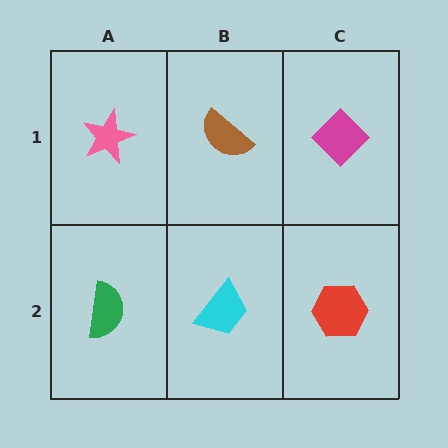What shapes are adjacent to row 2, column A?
A pink star (row 1, column A), a cyan trapezoid (row 2, column B).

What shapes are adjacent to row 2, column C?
A magenta diamond (row 1, column C), a cyan trapezoid (row 2, column B).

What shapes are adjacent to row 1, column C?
A red hexagon (row 2, column C), a brown semicircle (row 1, column B).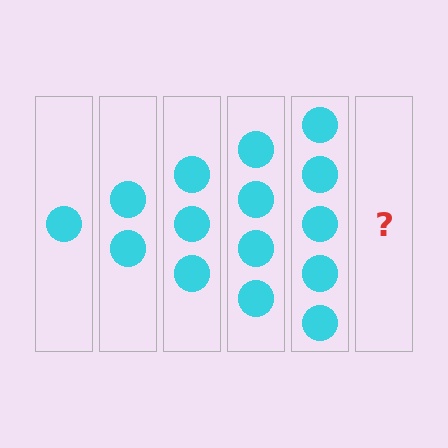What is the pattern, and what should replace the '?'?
The pattern is that each step adds one more circle. The '?' should be 6 circles.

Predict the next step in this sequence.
The next step is 6 circles.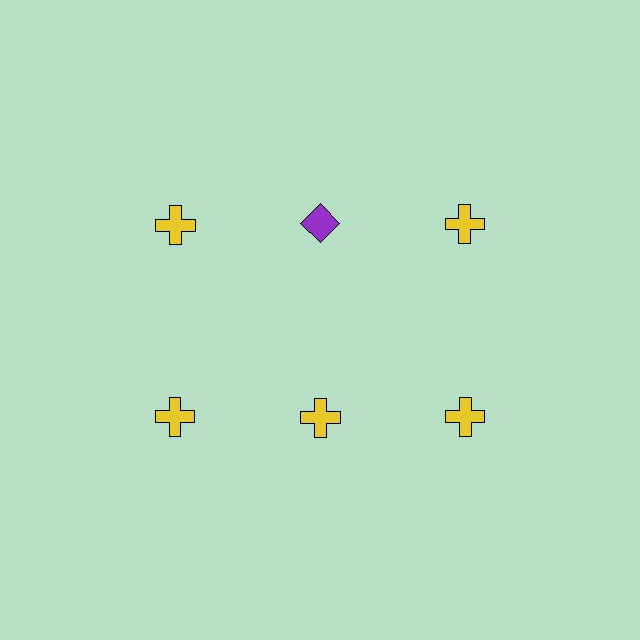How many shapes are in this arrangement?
There are 6 shapes arranged in a grid pattern.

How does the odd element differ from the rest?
It differs in both color (purple instead of yellow) and shape (diamond instead of cross).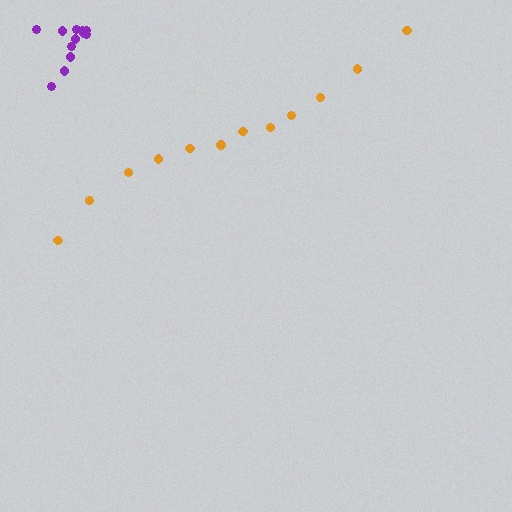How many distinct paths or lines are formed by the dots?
There are 2 distinct paths.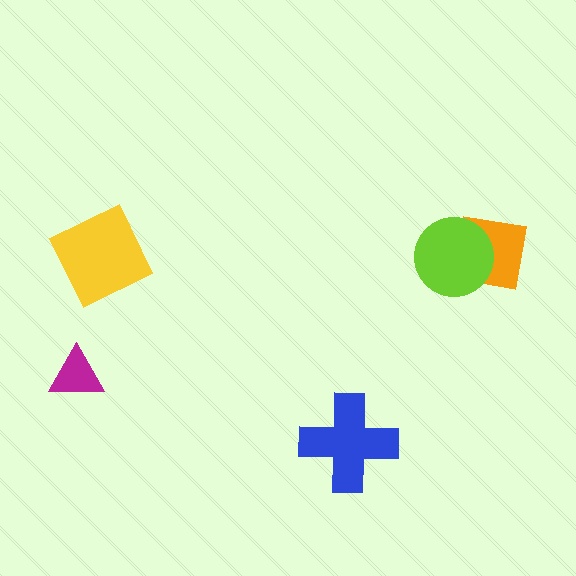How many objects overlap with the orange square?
1 object overlaps with the orange square.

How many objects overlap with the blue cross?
0 objects overlap with the blue cross.